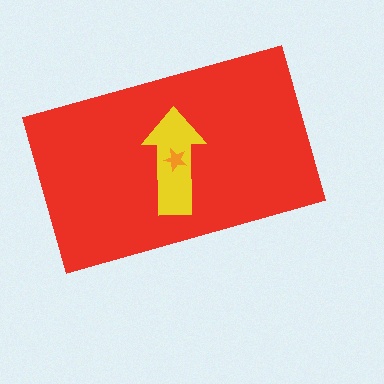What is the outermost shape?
The red rectangle.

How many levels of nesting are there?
3.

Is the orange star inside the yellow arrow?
Yes.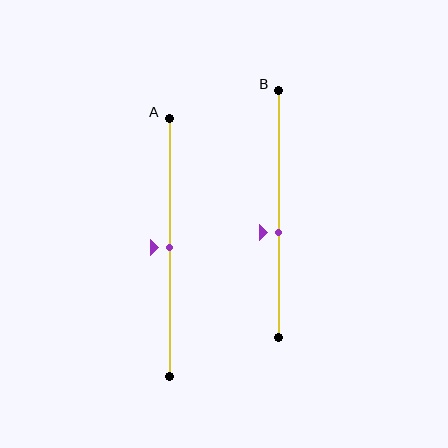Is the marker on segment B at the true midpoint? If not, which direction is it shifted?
No, the marker on segment B is shifted downward by about 8% of the segment length.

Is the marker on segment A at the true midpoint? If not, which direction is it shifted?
Yes, the marker on segment A is at the true midpoint.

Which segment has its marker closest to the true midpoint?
Segment A has its marker closest to the true midpoint.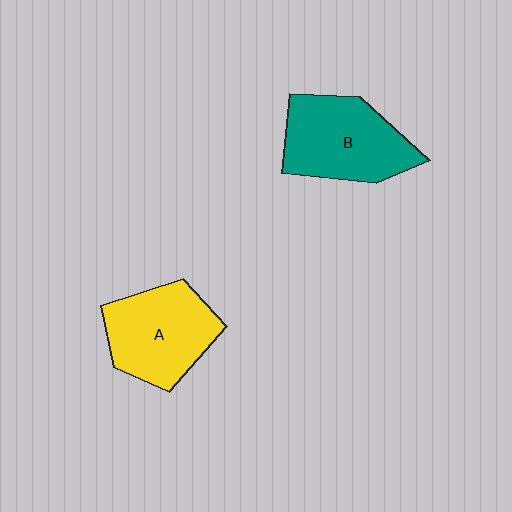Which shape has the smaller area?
Shape A (yellow).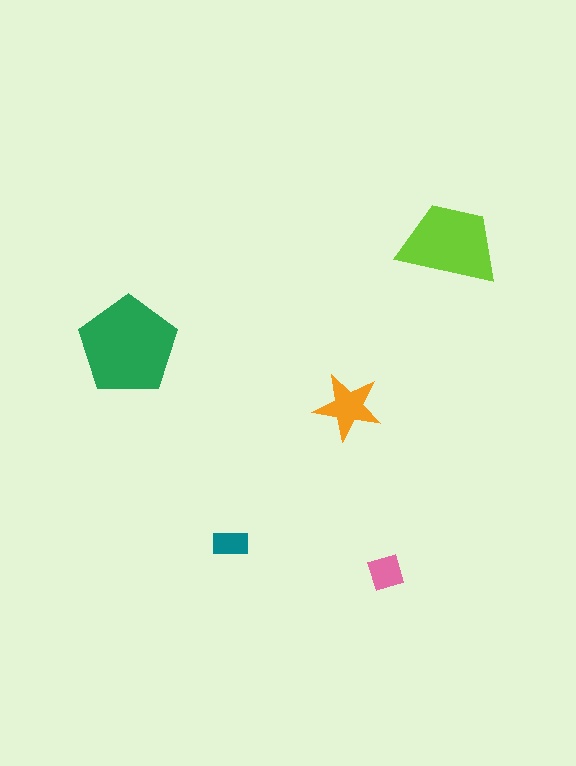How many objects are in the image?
There are 5 objects in the image.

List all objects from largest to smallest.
The green pentagon, the lime trapezoid, the orange star, the pink square, the teal rectangle.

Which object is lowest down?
The pink square is bottommost.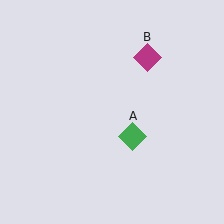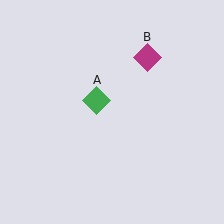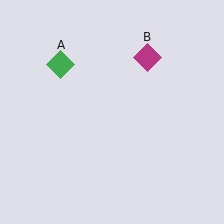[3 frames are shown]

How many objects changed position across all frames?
1 object changed position: green diamond (object A).